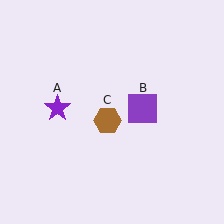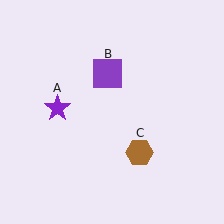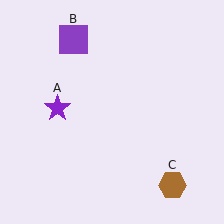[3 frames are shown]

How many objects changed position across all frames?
2 objects changed position: purple square (object B), brown hexagon (object C).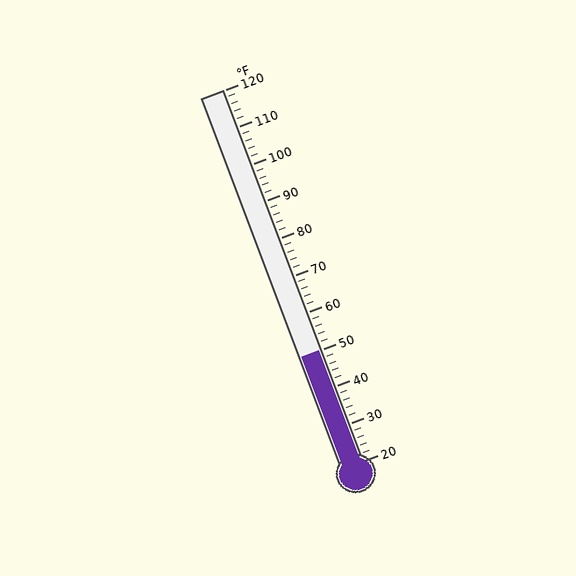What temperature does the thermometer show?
The thermometer shows approximately 50°F.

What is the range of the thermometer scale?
The thermometer scale ranges from 20°F to 120°F.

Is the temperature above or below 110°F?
The temperature is below 110°F.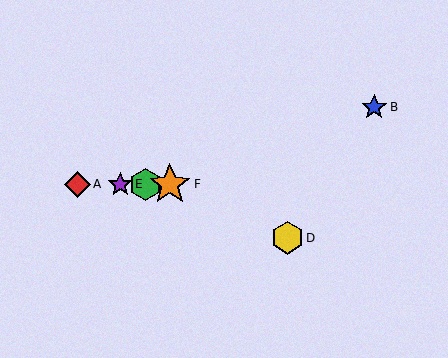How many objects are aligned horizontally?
4 objects (A, C, E, F) are aligned horizontally.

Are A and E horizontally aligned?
Yes, both are at y≈184.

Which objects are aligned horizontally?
Objects A, C, E, F are aligned horizontally.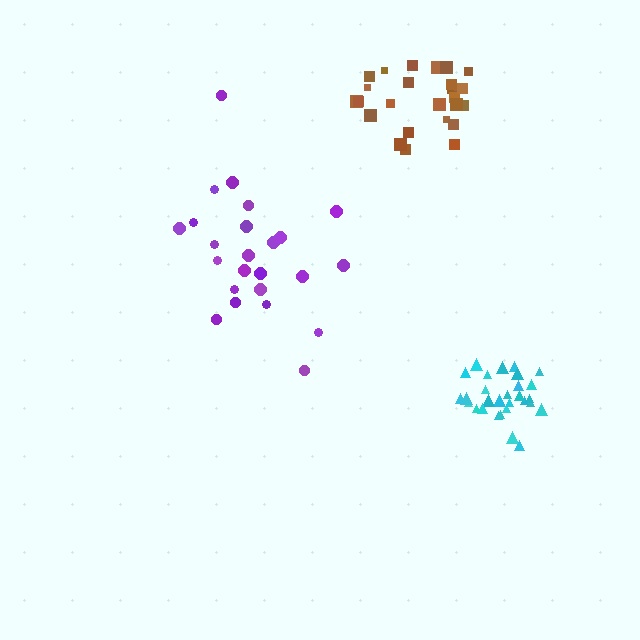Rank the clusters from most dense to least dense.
cyan, brown, purple.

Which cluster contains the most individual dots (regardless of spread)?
Cyan (29).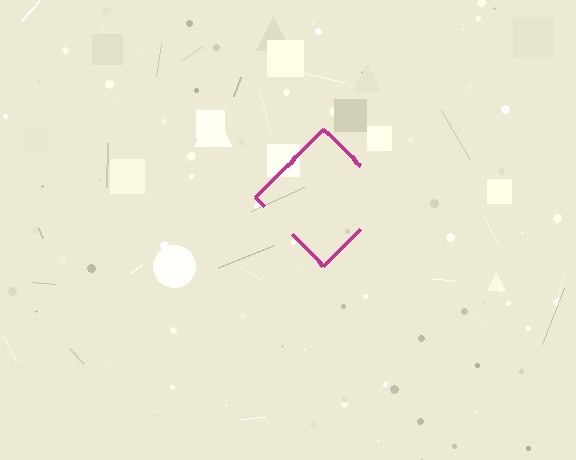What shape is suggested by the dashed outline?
The dashed outline suggests a diamond.